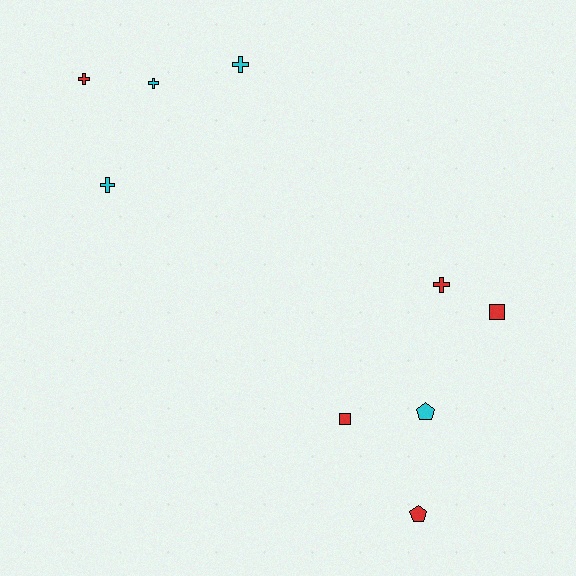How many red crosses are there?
There are 2 red crosses.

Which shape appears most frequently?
Cross, with 5 objects.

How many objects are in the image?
There are 9 objects.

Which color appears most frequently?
Red, with 5 objects.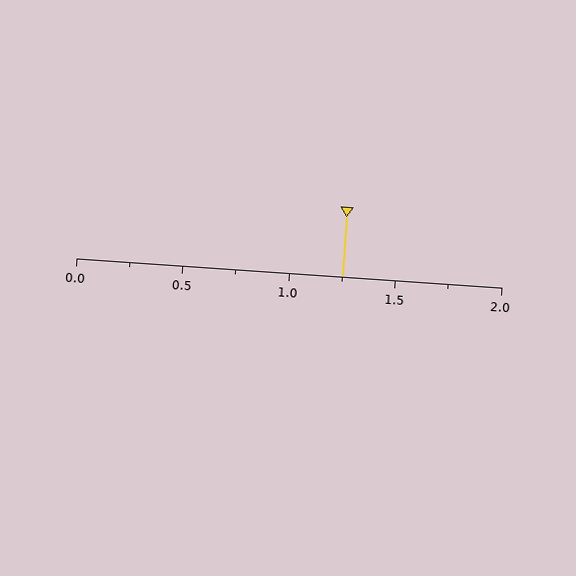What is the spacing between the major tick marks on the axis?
The major ticks are spaced 0.5 apart.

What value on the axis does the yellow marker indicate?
The marker indicates approximately 1.25.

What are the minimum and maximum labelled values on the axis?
The axis runs from 0.0 to 2.0.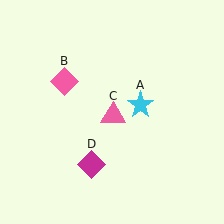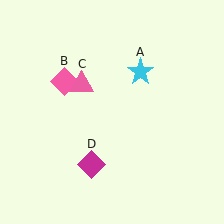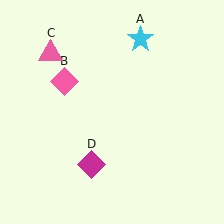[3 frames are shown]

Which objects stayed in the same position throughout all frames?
Pink diamond (object B) and magenta diamond (object D) remained stationary.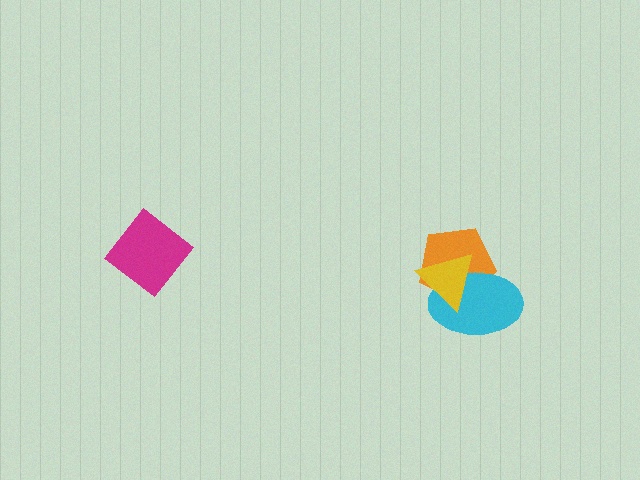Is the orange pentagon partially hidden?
Yes, it is partially covered by another shape.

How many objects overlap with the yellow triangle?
2 objects overlap with the yellow triangle.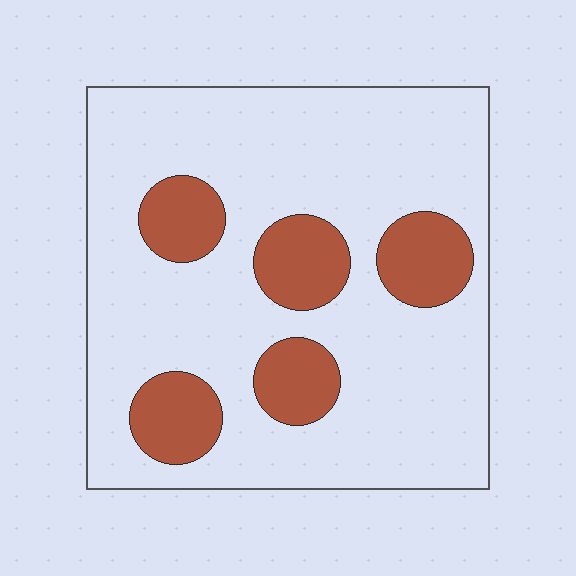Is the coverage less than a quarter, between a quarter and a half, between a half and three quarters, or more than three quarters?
Less than a quarter.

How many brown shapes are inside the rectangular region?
5.